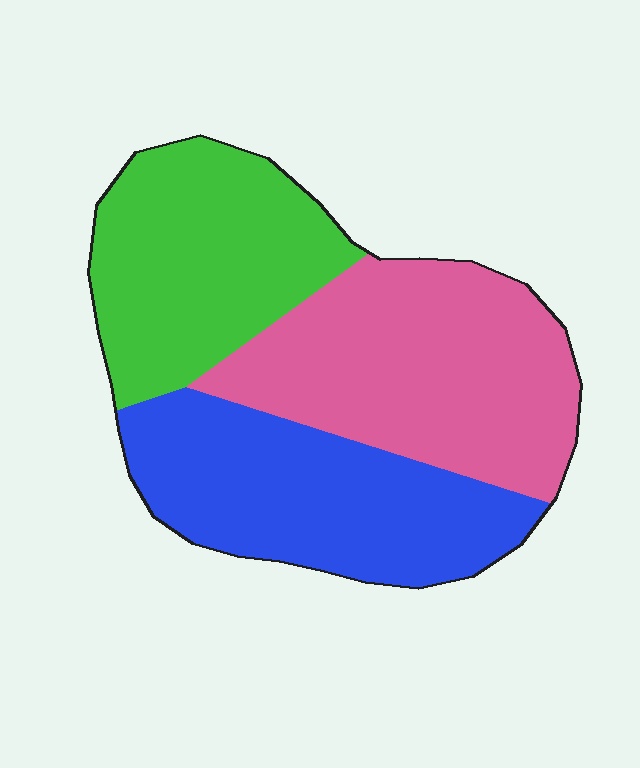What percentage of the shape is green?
Green takes up between a sixth and a third of the shape.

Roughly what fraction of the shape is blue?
Blue covers around 30% of the shape.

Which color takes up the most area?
Pink, at roughly 40%.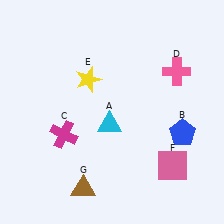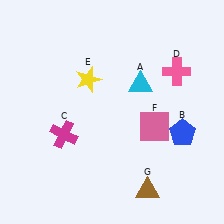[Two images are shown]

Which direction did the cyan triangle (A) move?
The cyan triangle (A) moved up.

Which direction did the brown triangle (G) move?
The brown triangle (G) moved right.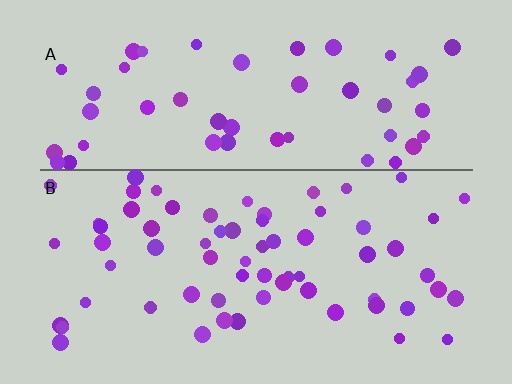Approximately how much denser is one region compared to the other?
Approximately 1.3× — region B over region A.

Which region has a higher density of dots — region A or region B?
B (the bottom).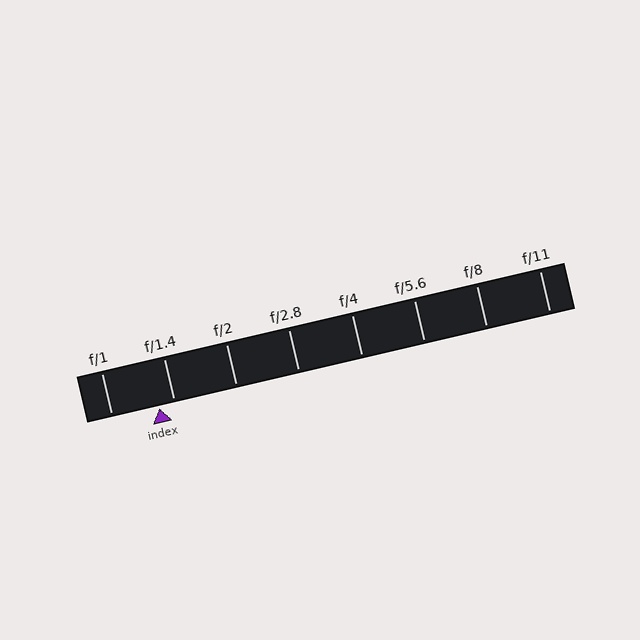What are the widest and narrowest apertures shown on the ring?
The widest aperture shown is f/1 and the narrowest is f/11.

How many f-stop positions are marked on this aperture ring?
There are 8 f-stop positions marked.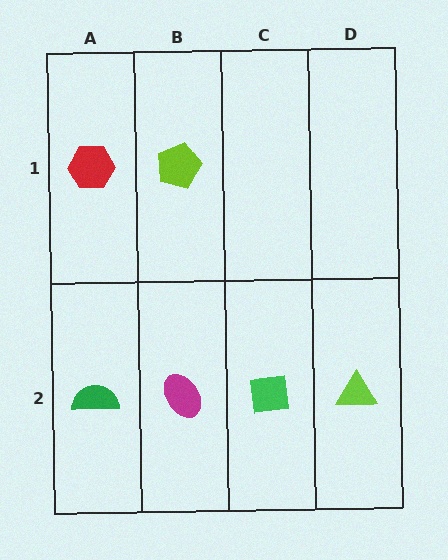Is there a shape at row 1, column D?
No, that cell is empty.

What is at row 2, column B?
A magenta ellipse.